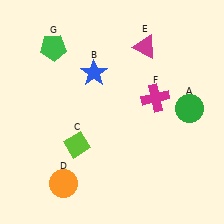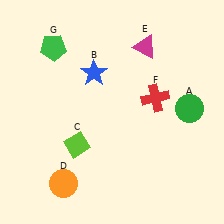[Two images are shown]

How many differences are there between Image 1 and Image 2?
There is 1 difference between the two images.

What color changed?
The cross (F) changed from magenta in Image 1 to red in Image 2.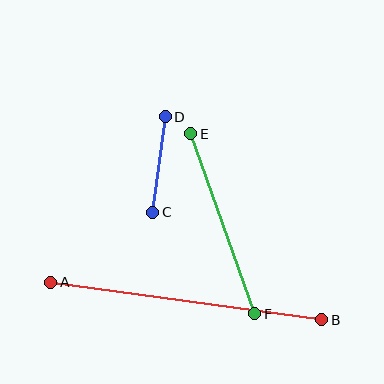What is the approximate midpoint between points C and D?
The midpoint is at approximately (159, 165) pixels.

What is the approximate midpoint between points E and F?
The midpoint is at approximately (223, 224) pixels.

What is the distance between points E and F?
The distance is approximately 191 pixels.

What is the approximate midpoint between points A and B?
The midpoint is at approximately (186, 301) pixels.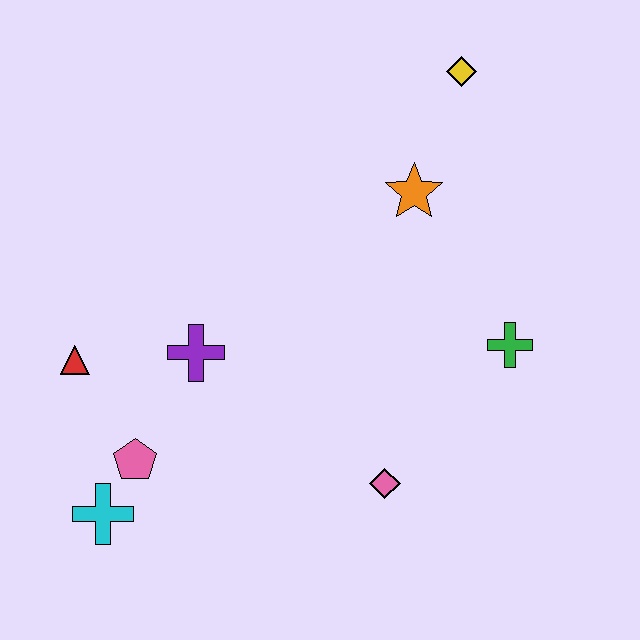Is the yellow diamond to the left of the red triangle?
No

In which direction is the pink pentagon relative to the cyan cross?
The pink pentagon is above the cyan cross.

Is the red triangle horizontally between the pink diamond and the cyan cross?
No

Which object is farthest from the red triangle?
The yellow diamond is farthest from the red triangle.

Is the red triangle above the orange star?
No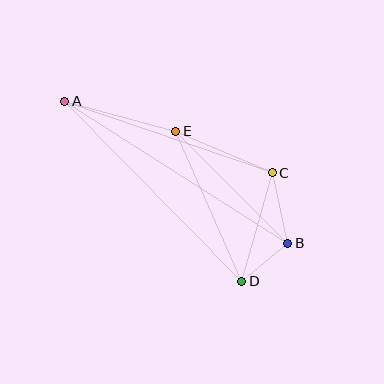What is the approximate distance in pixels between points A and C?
The distance between A and C is approximately 219 pixels.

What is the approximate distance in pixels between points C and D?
The distance between C and D is approximately 113 pixels.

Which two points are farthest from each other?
Points A and B are farthest from each other.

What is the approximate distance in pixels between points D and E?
The distance between D and E is approximately 164 pixels.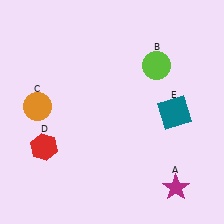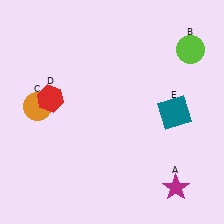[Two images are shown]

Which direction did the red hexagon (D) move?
The red hexagon (D) moved up.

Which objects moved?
The objects that moved are: the lime circle (B), the red hexagon (D).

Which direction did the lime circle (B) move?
The lime circle (B) moved right.